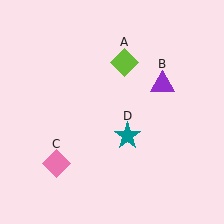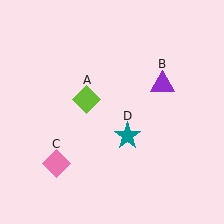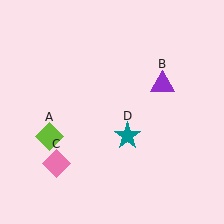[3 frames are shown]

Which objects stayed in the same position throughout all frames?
Purple triangle (object B) and pink diamond (object C) and teal star (object D) remained stationary.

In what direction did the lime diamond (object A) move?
The lime diamond (object A) moved down and to the left.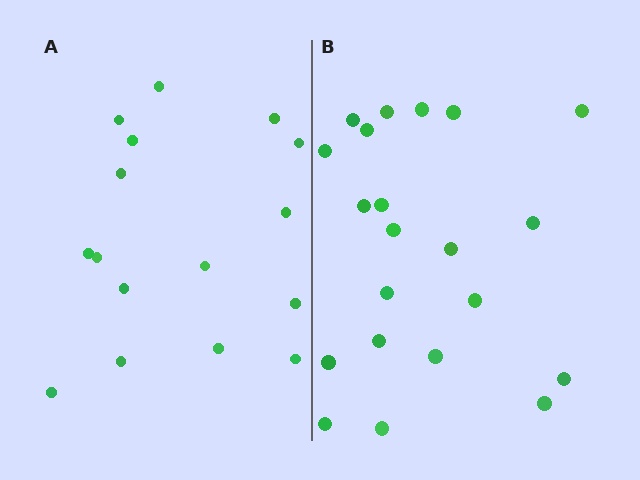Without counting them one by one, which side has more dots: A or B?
Region B (the right region) has more dots.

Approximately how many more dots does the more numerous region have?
Region B has about 5 more dots than region A.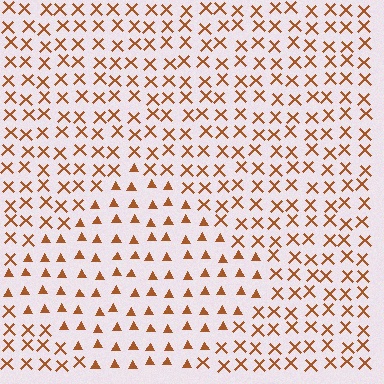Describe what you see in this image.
The image is filled with small brown elements arranged in a uniform grid. A diamond-shaped region contains triangles, while the surrounding area contains X marks. The boundary is defined purely by the change in element shape.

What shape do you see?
I see a diamond.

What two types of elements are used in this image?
The image uses triangles inside the diamond region and X marks outside it.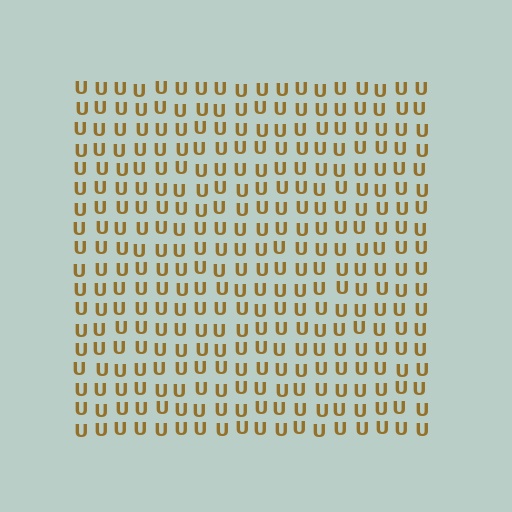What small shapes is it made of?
It is made of small letter U's.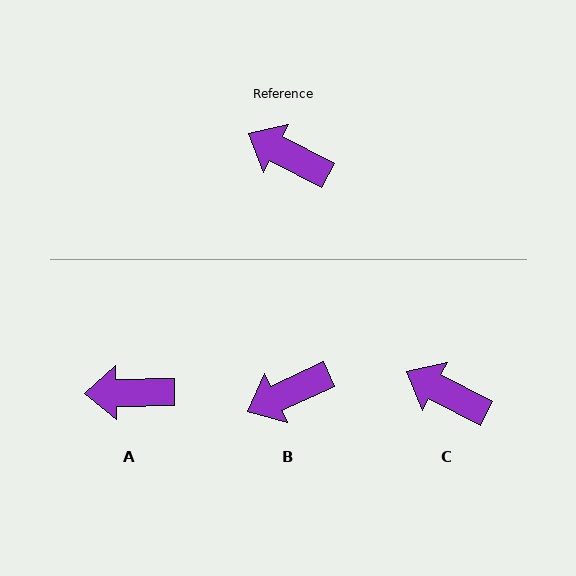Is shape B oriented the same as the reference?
No, it is off by about 52 degrees.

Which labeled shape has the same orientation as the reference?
C.